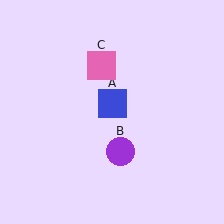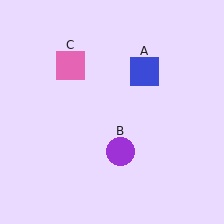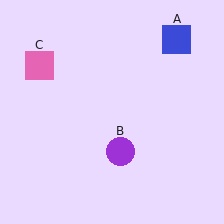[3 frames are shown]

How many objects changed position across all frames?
2 objects changed position: blue square (object A), pink square (object C).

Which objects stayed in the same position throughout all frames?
Purple circle (object B) remained stationary.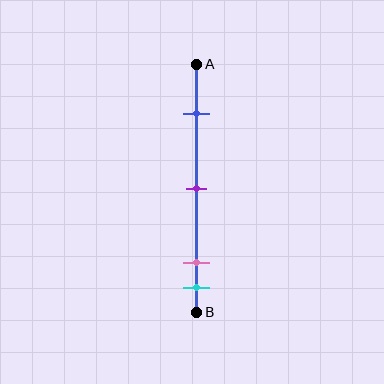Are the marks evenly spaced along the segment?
No, the marks are not evenly spaced.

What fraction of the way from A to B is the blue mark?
The blue mark is approximately 20% (0.2) of the way from A to B.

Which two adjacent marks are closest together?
The pink and cyan marks are the closest adjacent pair.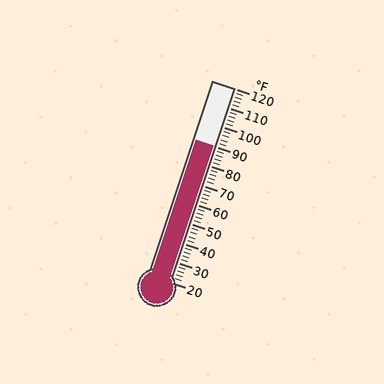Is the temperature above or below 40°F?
The temperature is above 40°F.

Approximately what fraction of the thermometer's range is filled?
The thermometer is filled to approximately 70% of its range.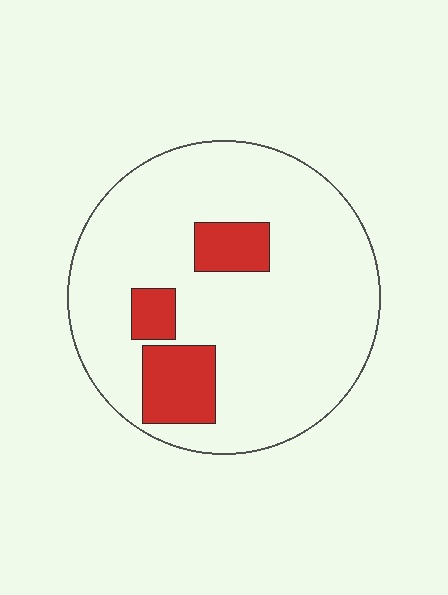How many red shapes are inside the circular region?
3.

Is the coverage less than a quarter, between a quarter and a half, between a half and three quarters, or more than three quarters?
Less than a quarter.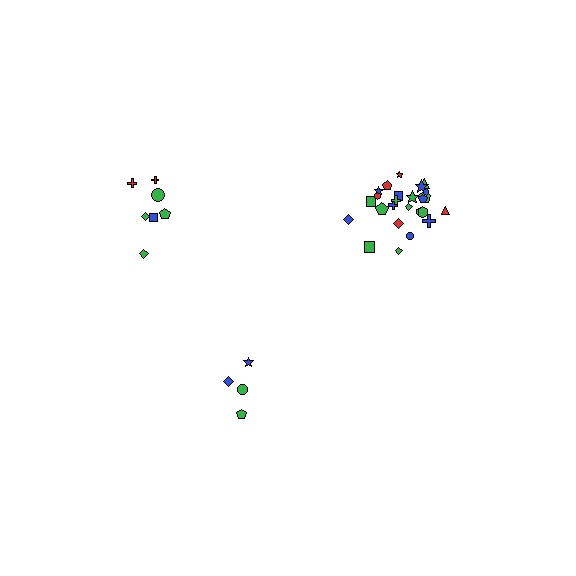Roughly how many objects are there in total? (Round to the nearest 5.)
Roughly 35 objects in total.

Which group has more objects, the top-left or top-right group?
The top-right group.